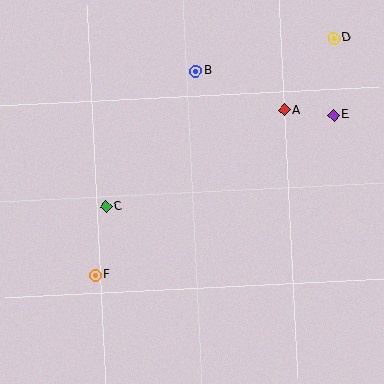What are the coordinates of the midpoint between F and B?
The midpoint between F and B is at (145, 173).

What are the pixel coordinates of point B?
Point B is at (196, 71).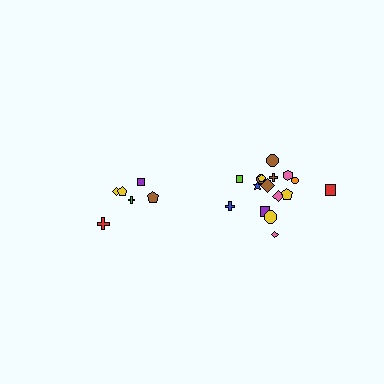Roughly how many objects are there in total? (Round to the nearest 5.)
Roughly 25 objects in total.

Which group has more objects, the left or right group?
The right group.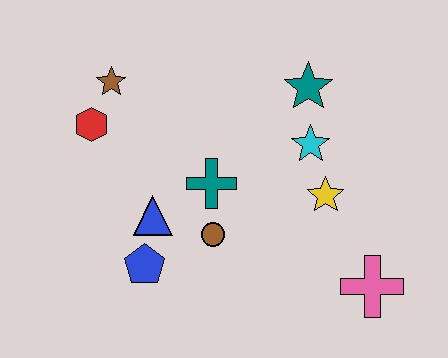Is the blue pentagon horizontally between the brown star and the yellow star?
Yes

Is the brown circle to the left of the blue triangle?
No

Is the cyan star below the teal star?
Yes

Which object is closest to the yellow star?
The cyan star is closest to the yellow star.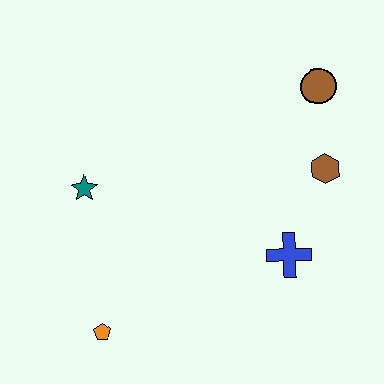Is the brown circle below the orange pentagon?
No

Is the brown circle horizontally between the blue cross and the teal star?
No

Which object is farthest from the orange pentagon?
The brown circle is farthest from the orange pentagon.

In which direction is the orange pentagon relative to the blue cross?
The orange pentagon is to the left of the blue cross.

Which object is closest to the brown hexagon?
The brown circle is closest to the brown hexagon.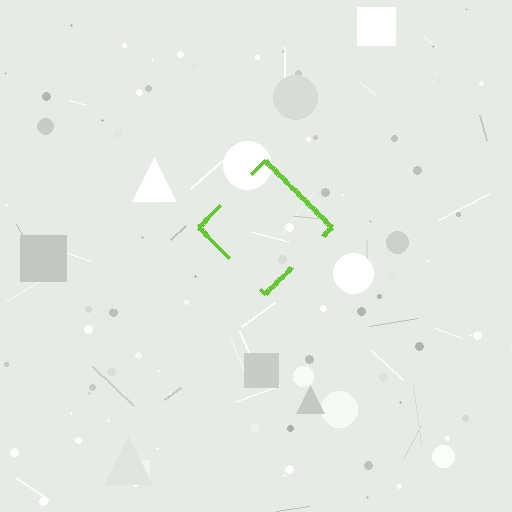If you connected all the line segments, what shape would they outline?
They would outline a diamond.